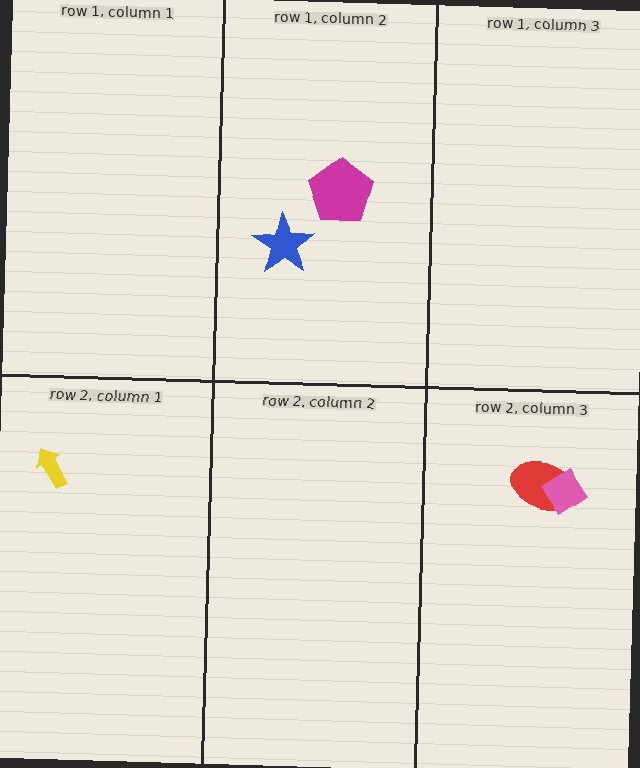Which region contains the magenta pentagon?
The row 1, column 2 region.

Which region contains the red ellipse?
The row 2, column 3 region.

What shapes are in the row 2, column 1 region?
The yellow arrow.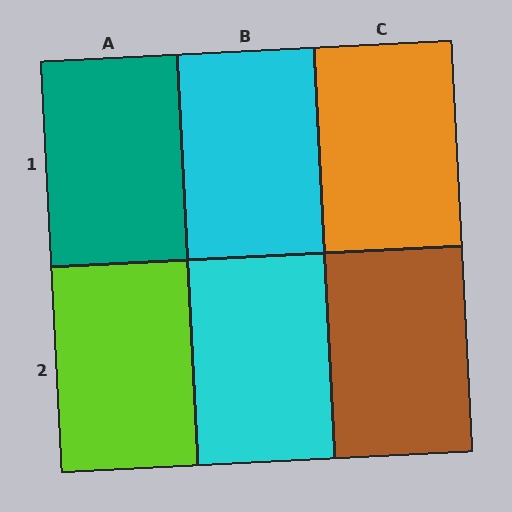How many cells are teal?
1 cell is teal.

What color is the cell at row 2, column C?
Brown.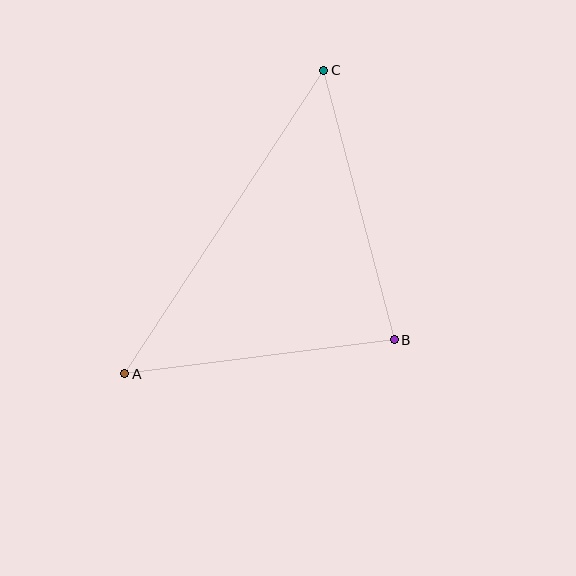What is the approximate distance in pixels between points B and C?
The distance between B and C is approximately 279 pixels.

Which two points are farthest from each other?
Points A and C are farthest from each other.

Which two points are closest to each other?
Points A and B are closest to each other.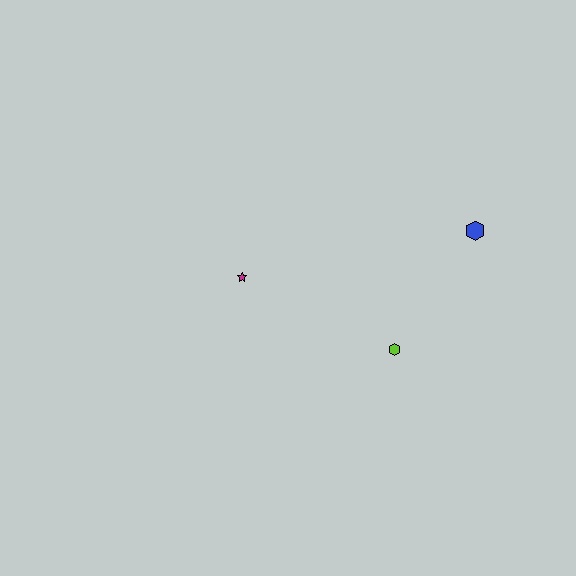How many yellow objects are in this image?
There are no yellow objects.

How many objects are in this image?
There are 3 objects.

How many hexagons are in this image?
There are 2 hexagons.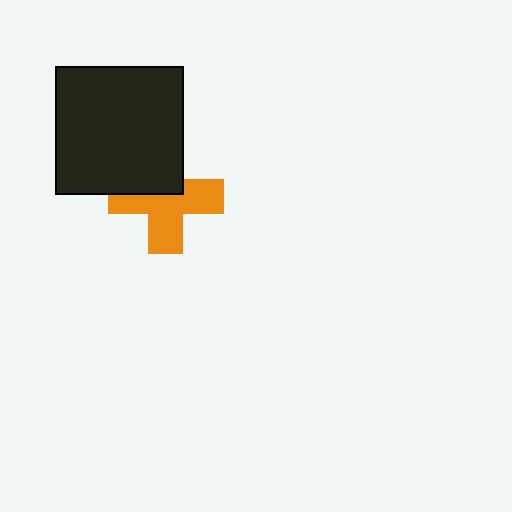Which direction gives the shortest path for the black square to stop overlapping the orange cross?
Moving up gives the shortest separation.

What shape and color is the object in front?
The object in front is a black square.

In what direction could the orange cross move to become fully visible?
The orange cross could move down. That would shift it out from behind the black square entirely.